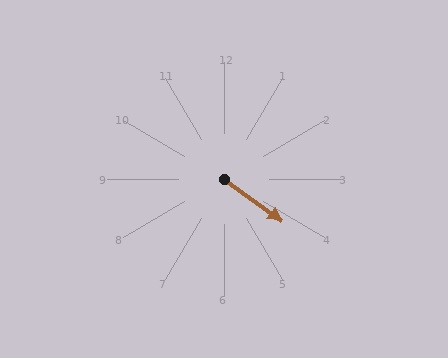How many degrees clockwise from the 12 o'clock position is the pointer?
Approximately 126 degrees.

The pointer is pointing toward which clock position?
Roughly 4 o'clock.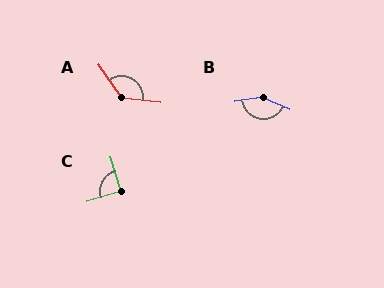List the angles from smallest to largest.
C (91°), A (131°), B (148°).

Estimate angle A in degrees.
Approximately 131 degrees.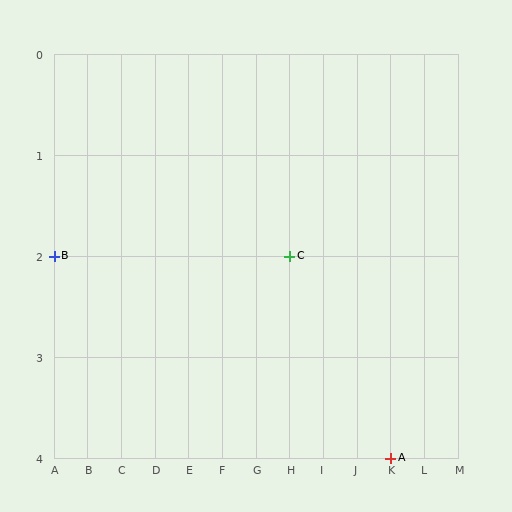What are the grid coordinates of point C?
Point C is at grid coordinates (H, 2).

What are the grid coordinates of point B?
Point B is at grid coordinates (A, 2).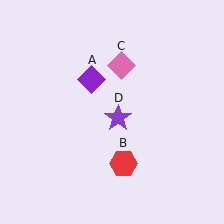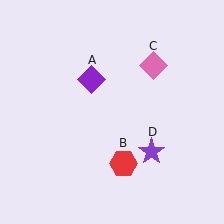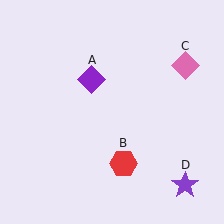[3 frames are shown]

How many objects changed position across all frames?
2 objects changed position: pink diamond (object C), purple star (object D).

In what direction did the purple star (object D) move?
The purple star (object D) moved down and to the right.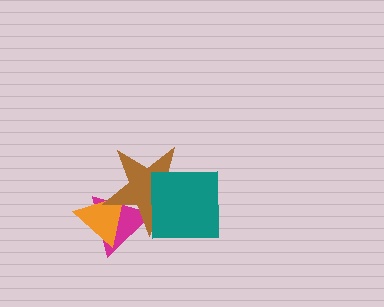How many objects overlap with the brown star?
3 objects overlap with the brown star.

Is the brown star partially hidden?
Yes, it is partially covered by another shape.